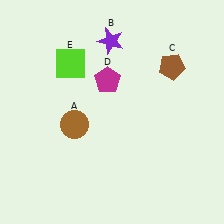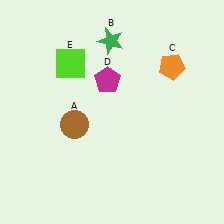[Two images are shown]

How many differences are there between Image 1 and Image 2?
There are 2 differences between the two images.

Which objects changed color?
B changed from purple to green. C changed from brown to orange.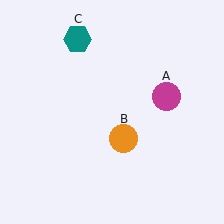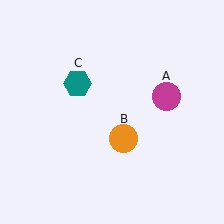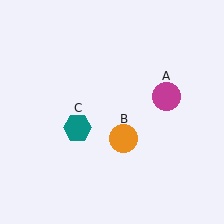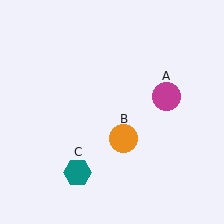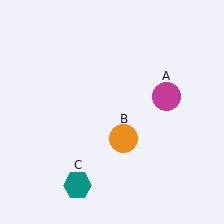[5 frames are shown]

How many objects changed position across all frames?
1 object changed position: teal hexagon (object C).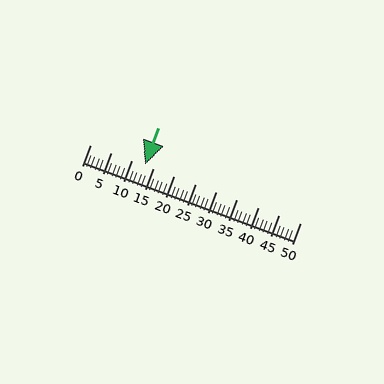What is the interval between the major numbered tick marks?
The major tick marks are spaced 5 units apart.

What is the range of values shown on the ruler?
The ruler shows values from 0 to 50.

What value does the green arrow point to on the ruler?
The green arrow points to approximately 13.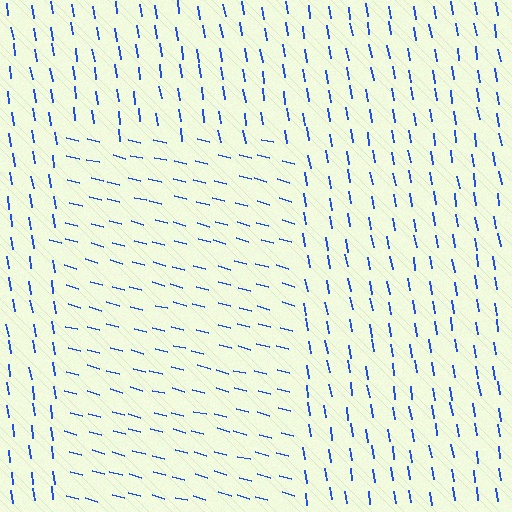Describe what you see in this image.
The image is filled with small blue line segments. A rectangle region in the image has lines oriented differently from the surrounding lines, creating a visible texture boundary.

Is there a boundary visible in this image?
Yes, there is a texture boundary formed by a change in line orientation.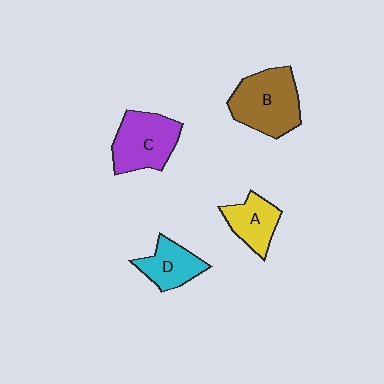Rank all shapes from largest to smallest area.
From largest to smallest: B (brown), C (purple), A (yellow), D (cyan).